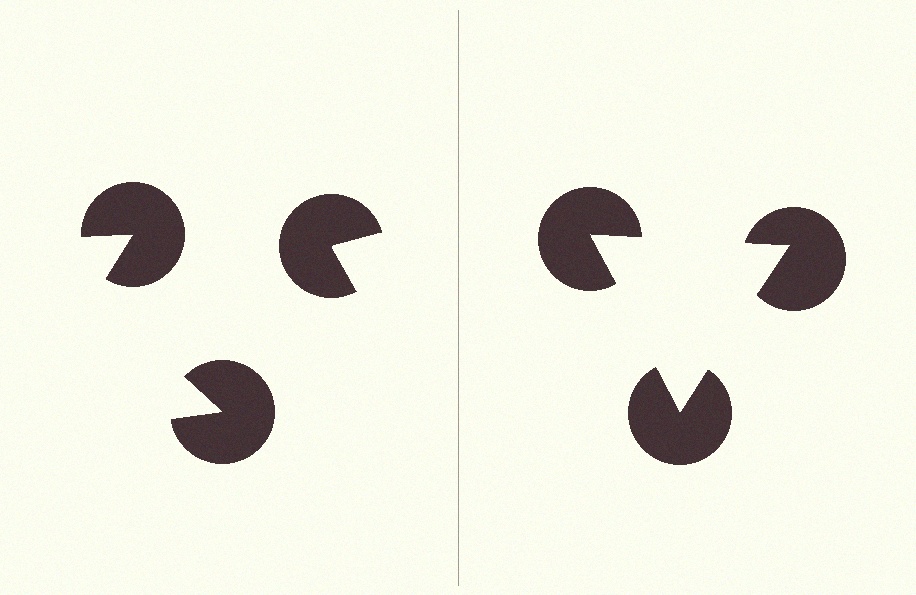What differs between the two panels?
The pac-man discs are positioned identically on both sides; only the wedge orientations differ. On the right they align to a triangle; on the left they are misaligned.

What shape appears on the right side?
An illusory triangle.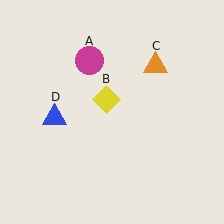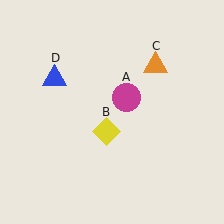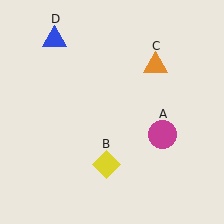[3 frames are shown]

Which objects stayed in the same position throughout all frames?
Orange triangle (object C) remained stationary.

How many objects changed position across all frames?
3 objects changed position: magenta circle (object A), yellow diamond (object B), blue triangle (object D).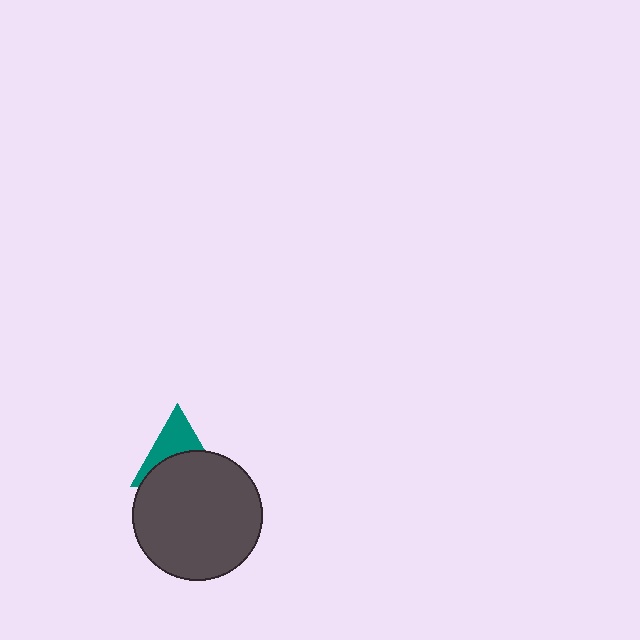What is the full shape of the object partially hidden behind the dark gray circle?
The partially hidden object is a teal triangle.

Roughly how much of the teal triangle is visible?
A small part of it is visible (roughly 45%).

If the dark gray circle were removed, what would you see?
You would see the complete teal triangle.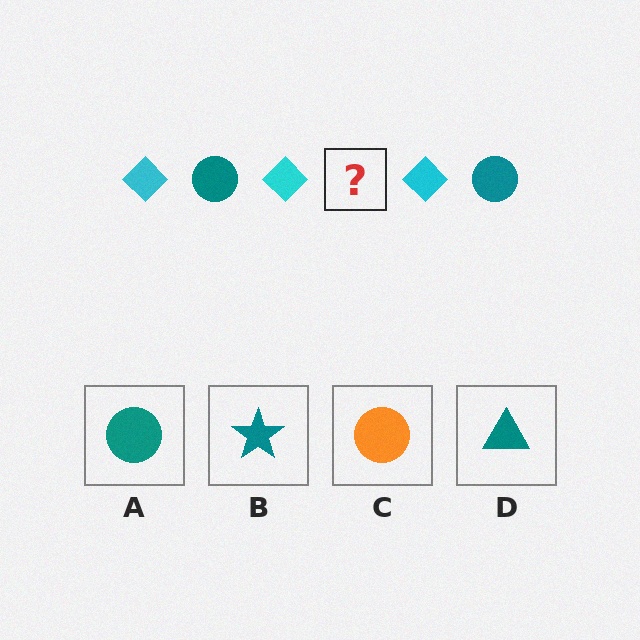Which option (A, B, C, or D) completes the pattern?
A.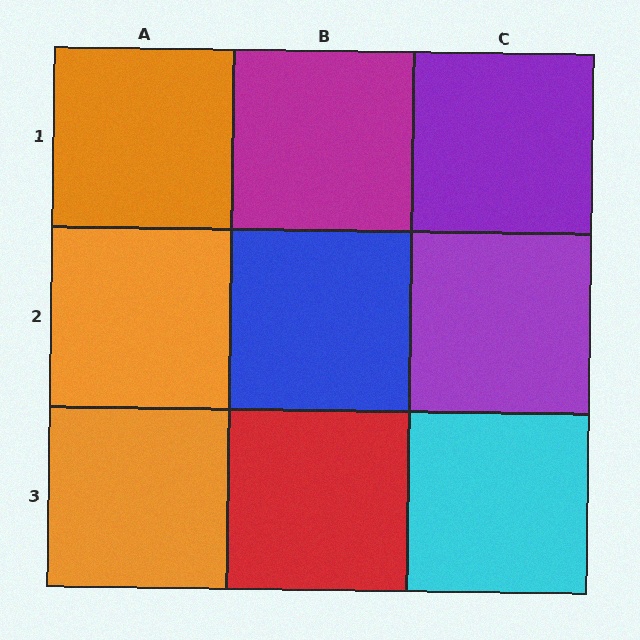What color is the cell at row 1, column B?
Magenta.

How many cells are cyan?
1 cell is cyan.